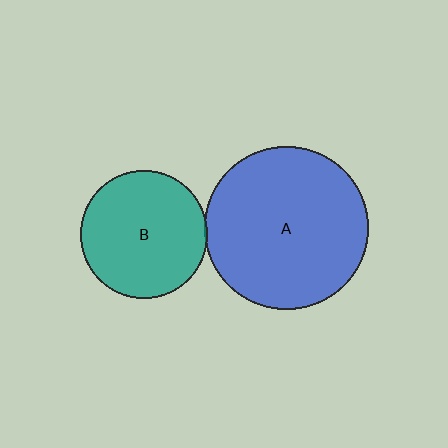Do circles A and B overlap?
Yes.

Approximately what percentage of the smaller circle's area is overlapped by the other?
Approximately 5%.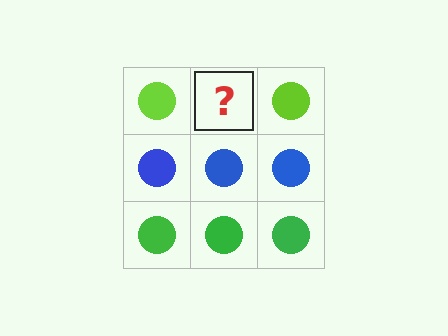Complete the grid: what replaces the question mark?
The question mark should be replaced with a lime circle.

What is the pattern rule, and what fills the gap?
The rule is that each row has a consistent color. The gap should be filled with a lime circle.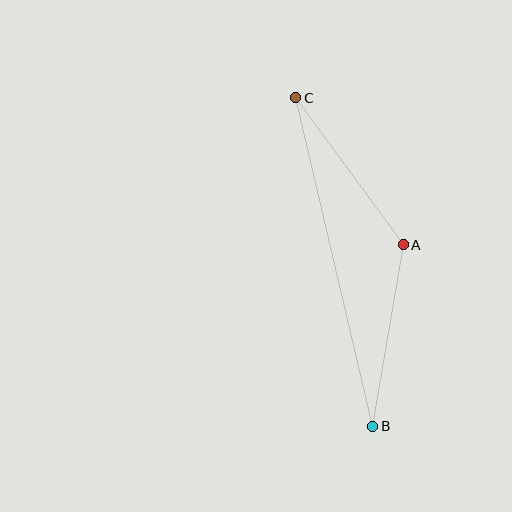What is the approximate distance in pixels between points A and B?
The distance between A and B is approximately 185 pixels.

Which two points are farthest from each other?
Points B and C are farthest from each other.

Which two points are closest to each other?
Points A and C are closest to each other.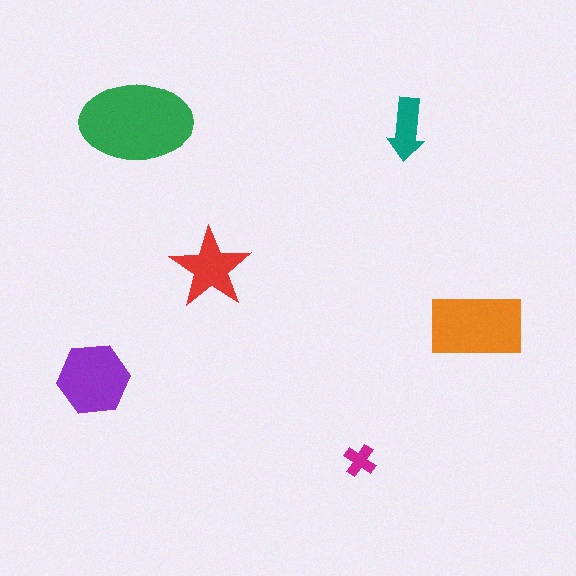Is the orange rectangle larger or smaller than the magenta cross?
Larger.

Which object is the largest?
The green ellipse.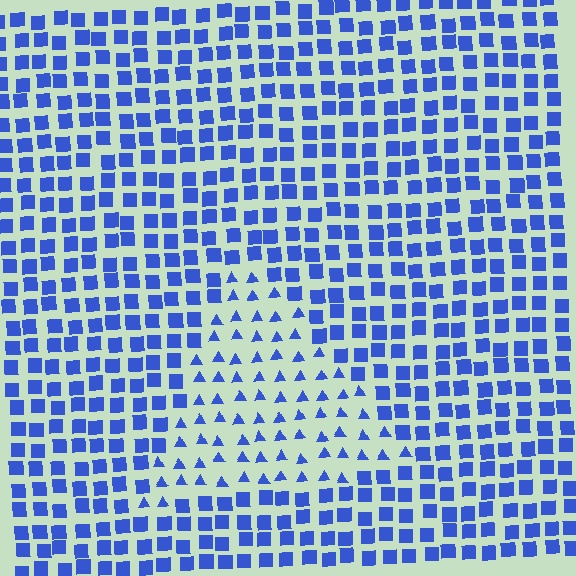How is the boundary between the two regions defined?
The boundary is defined by a change in element shape: triangles inside vs. squares outside. All elements share the same color and spacing.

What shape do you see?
I see a triangle.